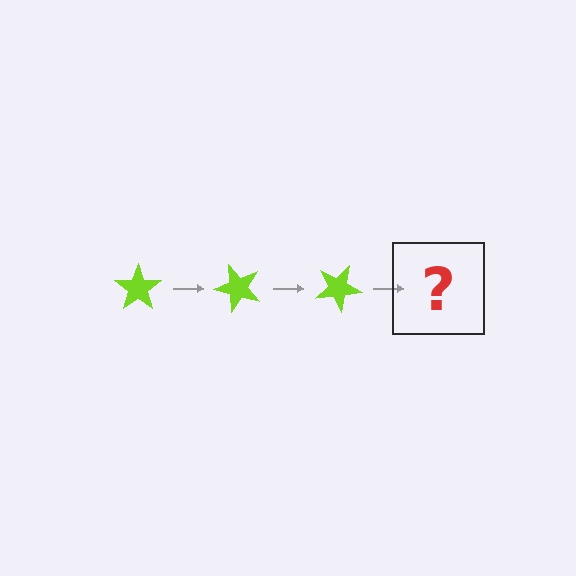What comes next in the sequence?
The next element should be a lime star rotated 150 degrees.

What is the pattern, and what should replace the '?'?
The pattern is that the star rotates 50 degrees each step. The '?' should be a lime star rotated 150 degrees.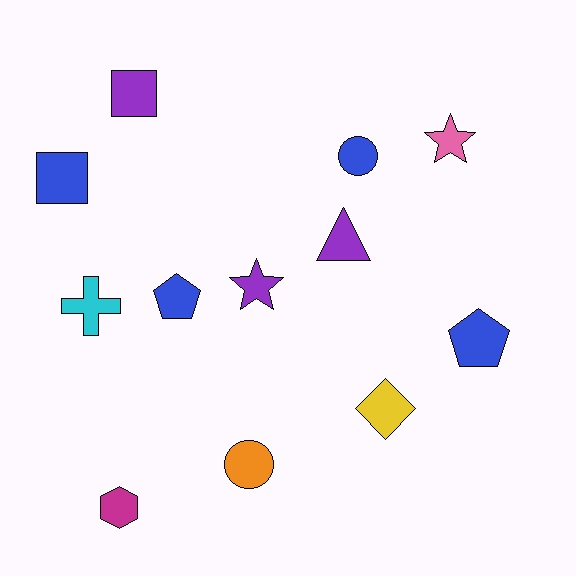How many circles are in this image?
There are 2 circles.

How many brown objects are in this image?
There are no brown objects.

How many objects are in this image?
There are 12 objects.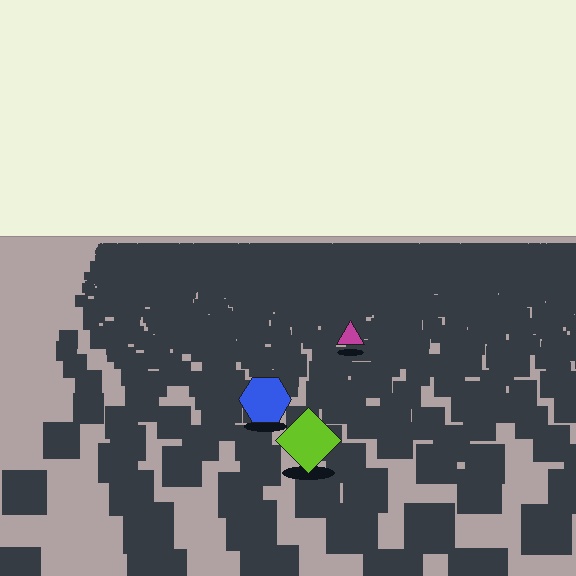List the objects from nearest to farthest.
From nearest to farthest: the lime diamond, the blue hexagon, the magenta triangle.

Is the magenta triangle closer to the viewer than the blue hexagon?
No. The blue hexagon is closer — you can tell from the texture gradient: the ground texture is coarser near it.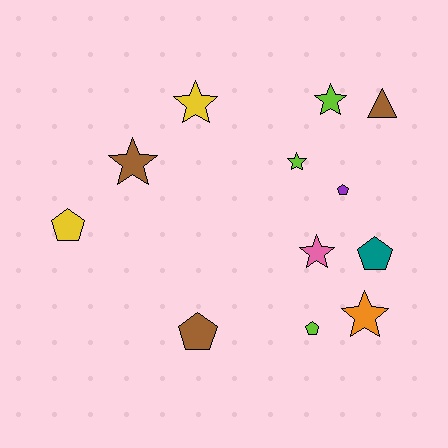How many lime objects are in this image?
There are 3 lime objects.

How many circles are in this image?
There are no circles.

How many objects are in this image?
There are 12 objects.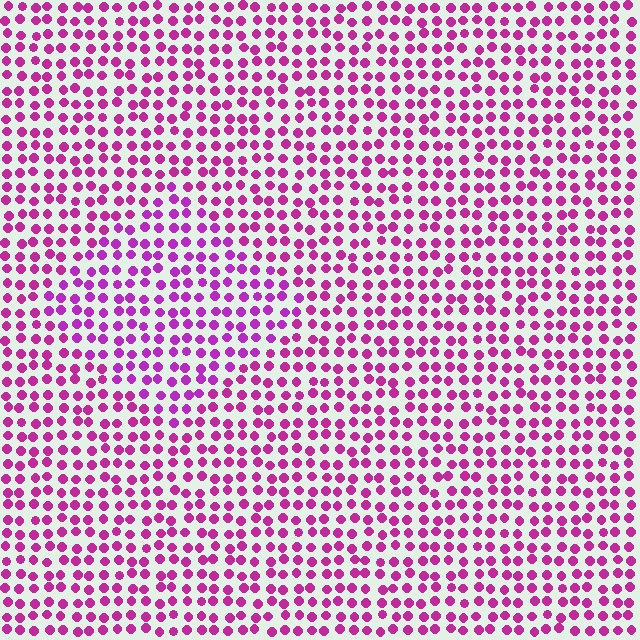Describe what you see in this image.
The image is filled with small magenta elements in a uniform arrangement. A diamond-shaped region is visible where the elements are tinted to a slightly different hue, forming a subtle color boundary.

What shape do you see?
I see a diamond.